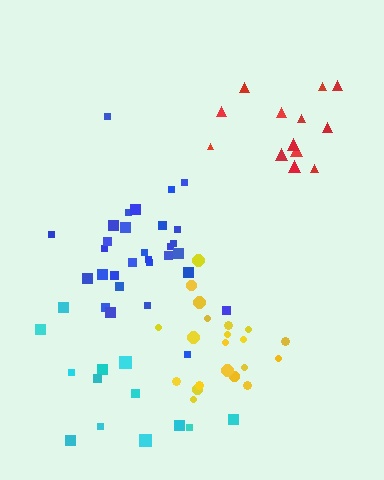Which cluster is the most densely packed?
Yellow.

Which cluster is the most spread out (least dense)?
Cyan.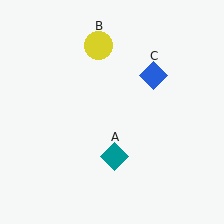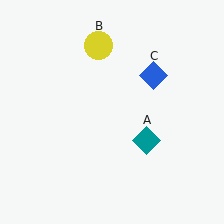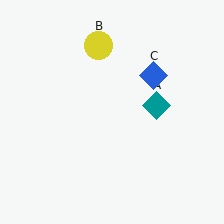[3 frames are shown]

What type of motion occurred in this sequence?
The teal diamond (object A) rotated counterclockwise around the center of the scene.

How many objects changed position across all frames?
1 object changed position: teal diamond (object A).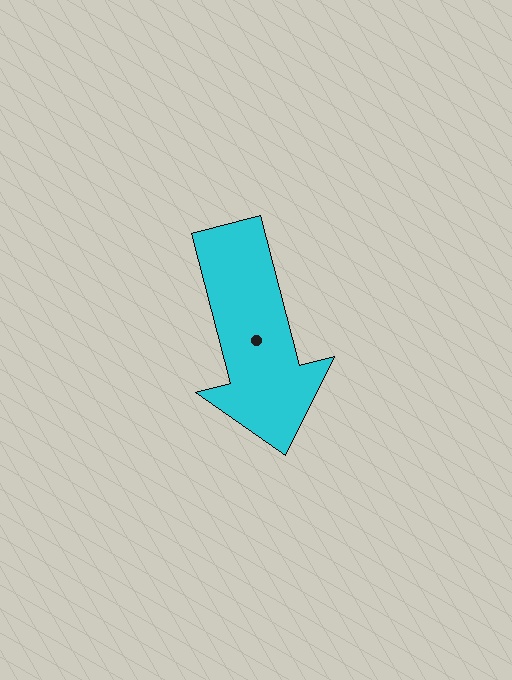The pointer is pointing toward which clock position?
Roughly 6 o'clock.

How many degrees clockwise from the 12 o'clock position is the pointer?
Approximately 166 degrees.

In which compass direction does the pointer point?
South.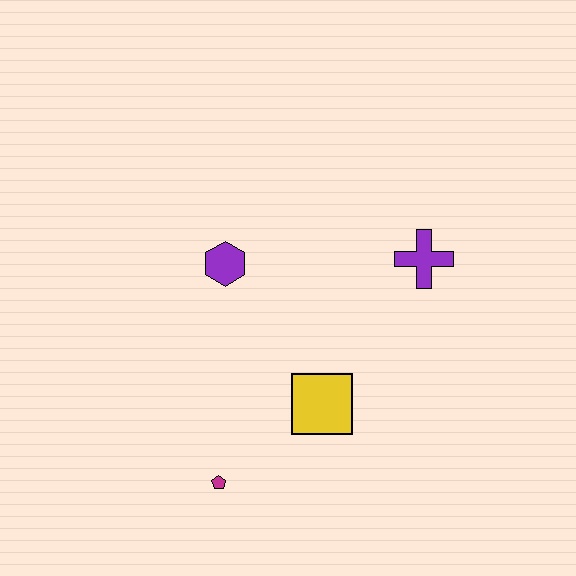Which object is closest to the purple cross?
The yellow square is closest to the purple cross.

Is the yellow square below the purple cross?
Yes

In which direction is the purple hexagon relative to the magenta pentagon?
The purple hexagon is above the magenta pentagon.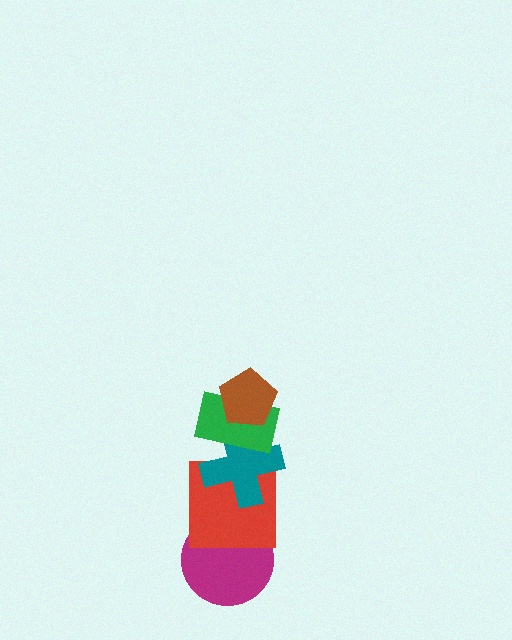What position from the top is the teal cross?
The teal cross is 3rd from the top.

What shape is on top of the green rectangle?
The brown pentagon is on top of the green rectangle.